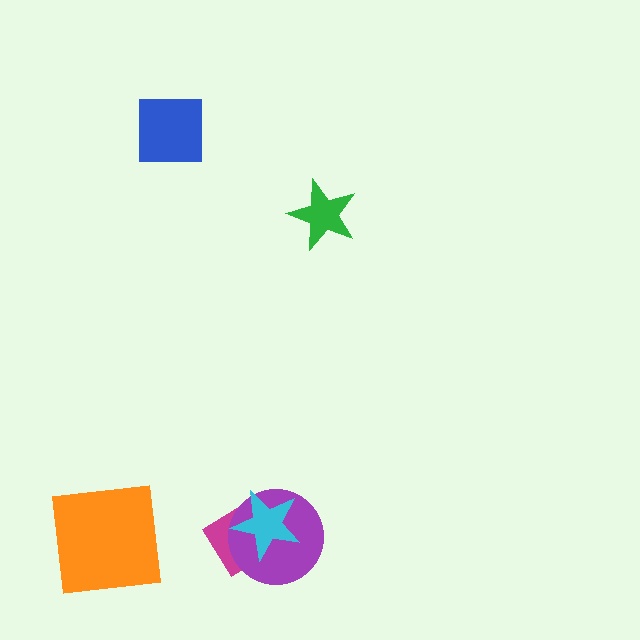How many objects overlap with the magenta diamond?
2 objects overlap with the magenta diamond.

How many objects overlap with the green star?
0 objects overlap with the green star.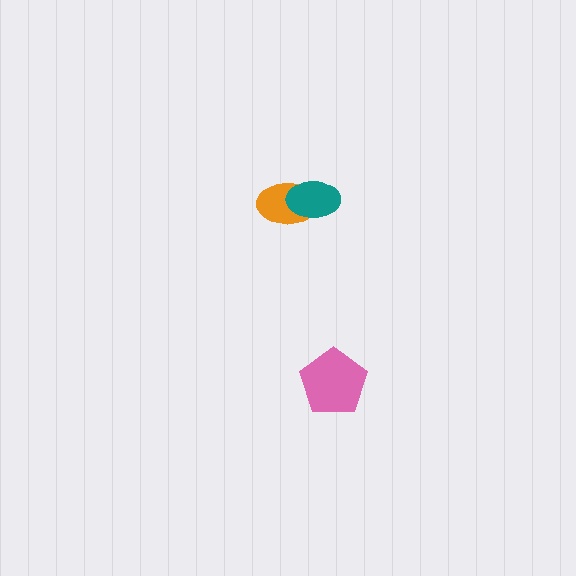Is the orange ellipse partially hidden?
Yes, it is partially covered by another shape.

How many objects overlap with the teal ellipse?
1 object overlaps with the teal ellipse.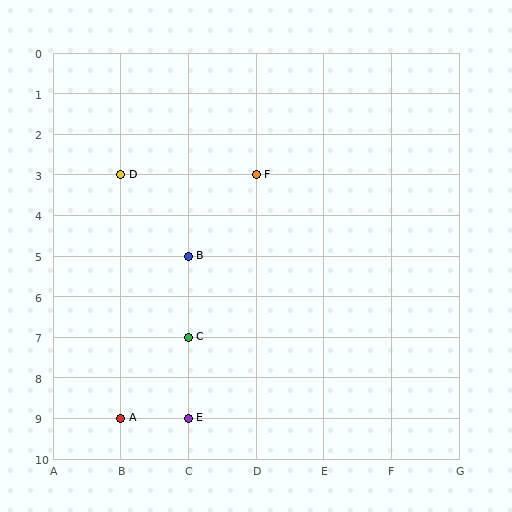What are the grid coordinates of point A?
Point A is at grid coordinates (B, 9).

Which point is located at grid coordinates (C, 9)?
Point E is at (C, 9).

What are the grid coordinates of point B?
Point B is at grid coordinates (C, 5).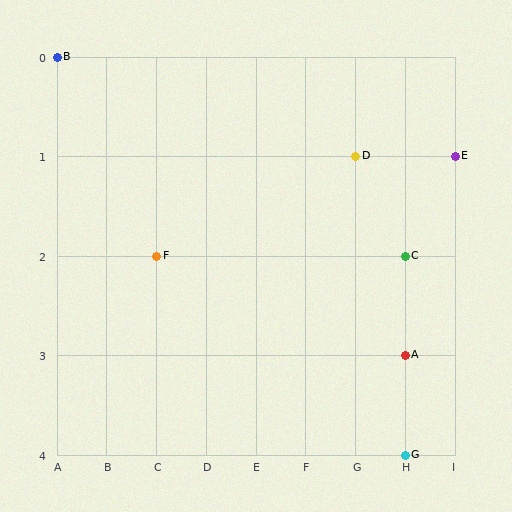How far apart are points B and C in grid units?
Points B and C are 7 columns and 2 rows apart (about 7.3 grid units diagonally).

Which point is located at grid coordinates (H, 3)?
Point A is at (H, 3).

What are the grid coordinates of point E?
Point E is at grid coordinates (I, 1).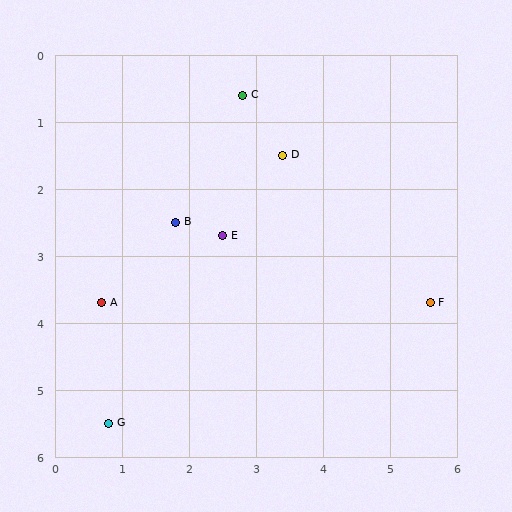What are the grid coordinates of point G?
Point G is at approximately (0.8, 5.5).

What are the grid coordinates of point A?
Point A is at approximately (0.7, 3.7).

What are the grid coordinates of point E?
Point E is at approximately (2.5, 2.7).